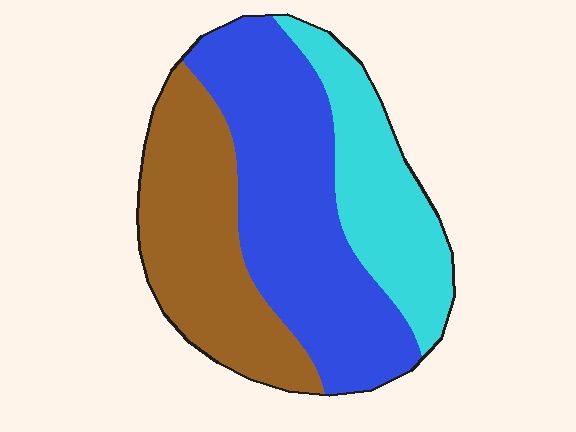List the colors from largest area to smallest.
From largest to smallest: blue, brown, cyan.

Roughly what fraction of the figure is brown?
Brown covers 32% of the figure.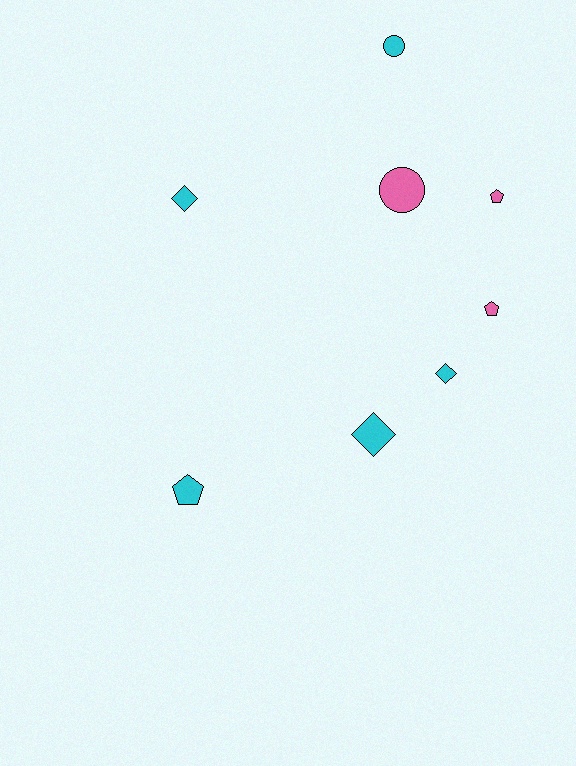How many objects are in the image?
There are 8 objects.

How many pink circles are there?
There is 1 pink circle.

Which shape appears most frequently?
Pentagon, with 3 objects.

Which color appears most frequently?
Cyan, with 5 objects.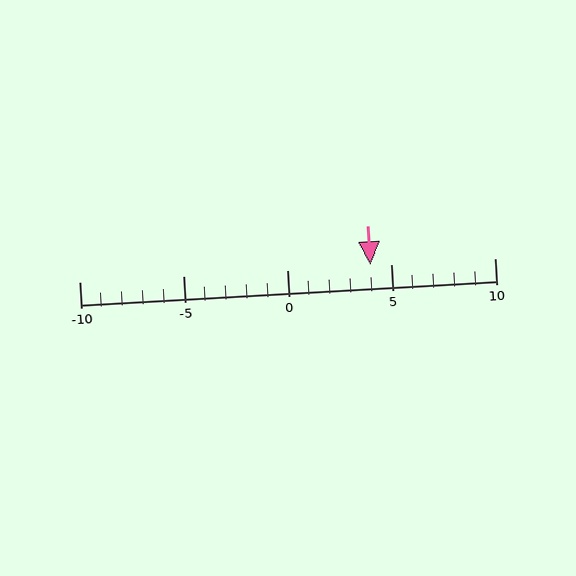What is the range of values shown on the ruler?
The ruler shows values from -10 to 10.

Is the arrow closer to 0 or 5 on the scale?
The arrow is closer to 5.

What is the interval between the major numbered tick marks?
The major tick marks are spaced 5 units apart.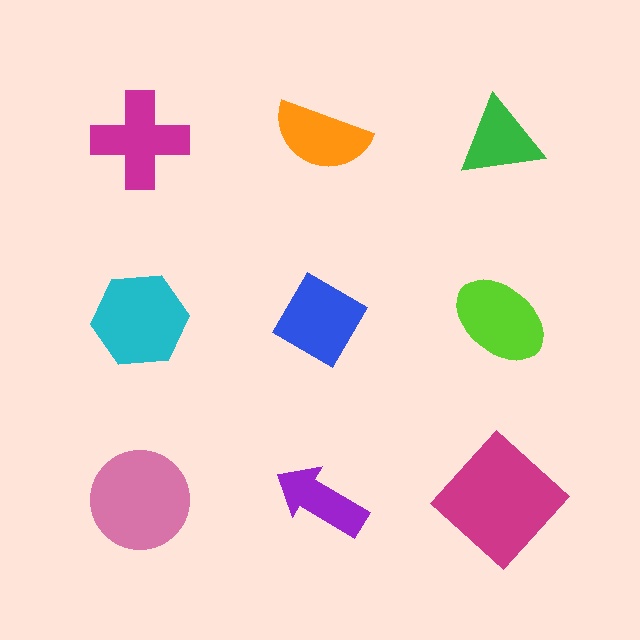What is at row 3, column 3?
A magenta diamond.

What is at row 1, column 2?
An orange semicircle.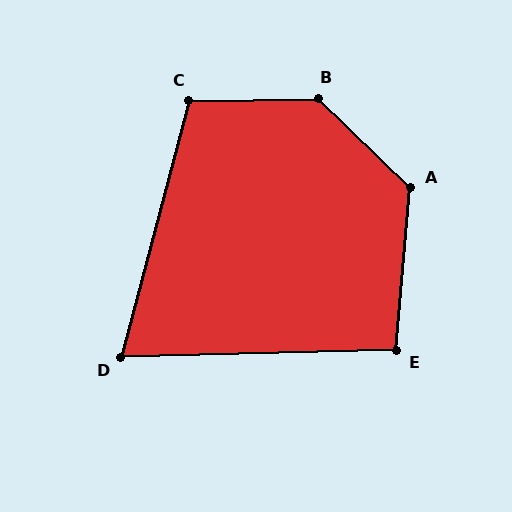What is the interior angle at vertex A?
Approximately 129 degrees (obtuse).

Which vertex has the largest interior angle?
B, at approximately 135 degrees.